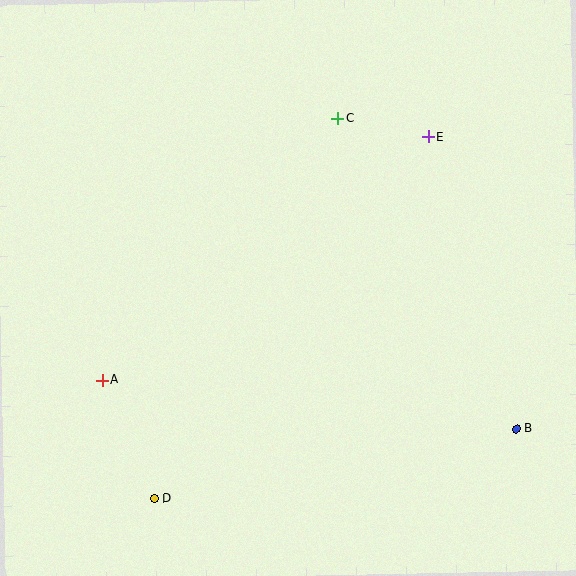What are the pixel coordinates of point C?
Point C is at (337, 118).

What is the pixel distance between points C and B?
The distance between C and B is 358 pixels.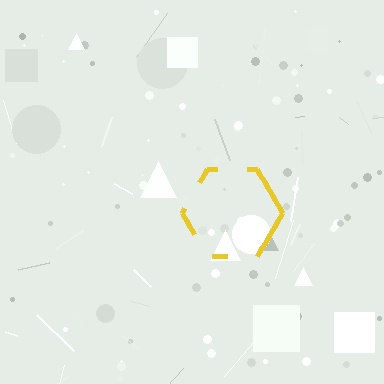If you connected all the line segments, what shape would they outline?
They would outline a hexagon.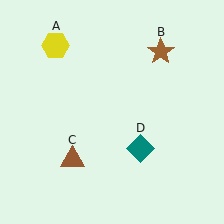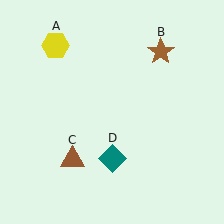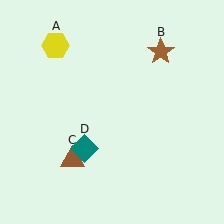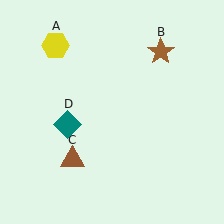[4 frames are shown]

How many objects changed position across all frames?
1 object changed position: teal diamond (object D).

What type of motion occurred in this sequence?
The teal diamond (object D) rotated clockwise around the center of the scene.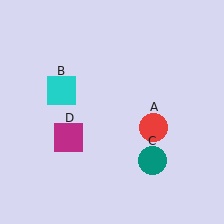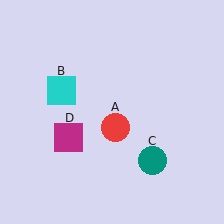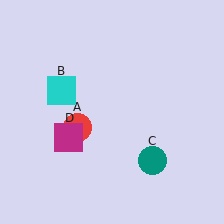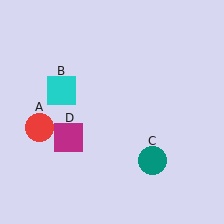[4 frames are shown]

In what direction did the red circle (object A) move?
The red circle (object A) moved left.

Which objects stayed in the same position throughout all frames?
Cyan square (object B) and teal circle (object C) and magenta square (object D) remained stationary.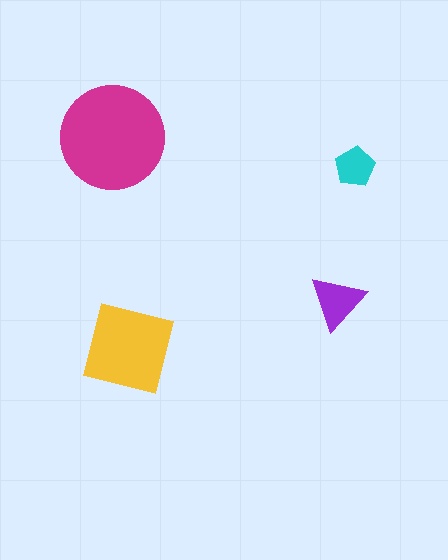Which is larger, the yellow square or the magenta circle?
The magenta circle.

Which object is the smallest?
The cyan pentagon.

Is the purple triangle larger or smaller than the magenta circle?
Smaller.